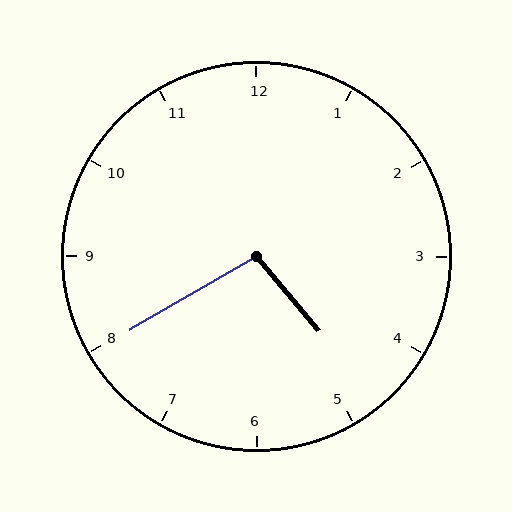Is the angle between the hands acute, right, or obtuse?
It is obtuse.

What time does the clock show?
4:40.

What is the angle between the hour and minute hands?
Approximately 100 degrees.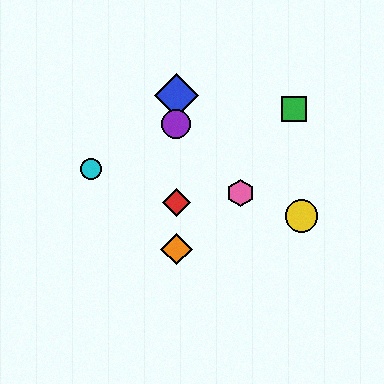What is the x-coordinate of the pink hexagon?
The pink hexagon is at x≈240.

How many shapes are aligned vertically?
4 shapes (the red diamond, the blue diamond, the purple circle, the orange diamond) are aligned vertically.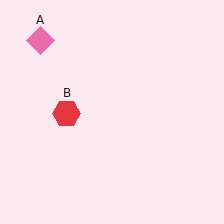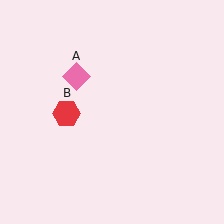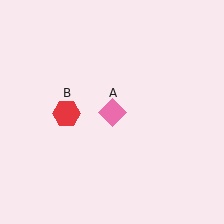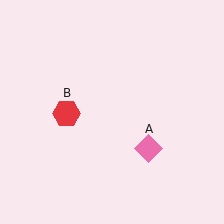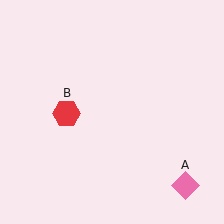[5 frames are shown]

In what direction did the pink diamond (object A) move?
The pink diamond (object A) moved down and to the right.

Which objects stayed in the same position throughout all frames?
Red hexagon (object B) remained stationary.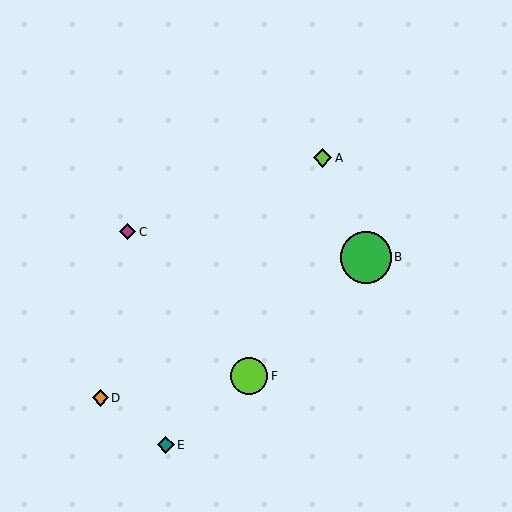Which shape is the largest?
The green circle (labeled B) is the largest.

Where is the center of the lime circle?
The center of the lime circle is at (249, 376).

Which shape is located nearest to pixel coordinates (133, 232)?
The magenta diamond (labeled C) at (128, 232) is nearest to that location.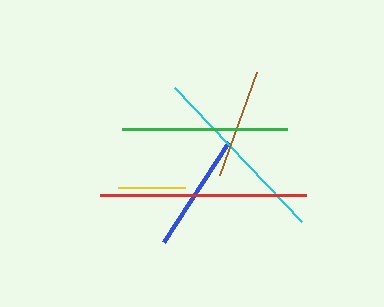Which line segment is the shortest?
The yellow line is the shortest at approximately 67 pixels.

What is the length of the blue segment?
The blue segment is approximately 119 pixels long.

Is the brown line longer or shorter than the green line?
The green line is longer than the brown line.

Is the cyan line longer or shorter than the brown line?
The cyan line is longer than the brown line.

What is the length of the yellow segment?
The yellow segment is approximately 67 pixels long.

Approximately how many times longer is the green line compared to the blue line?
The green line is approximately 1.4 times the length of the blue line.